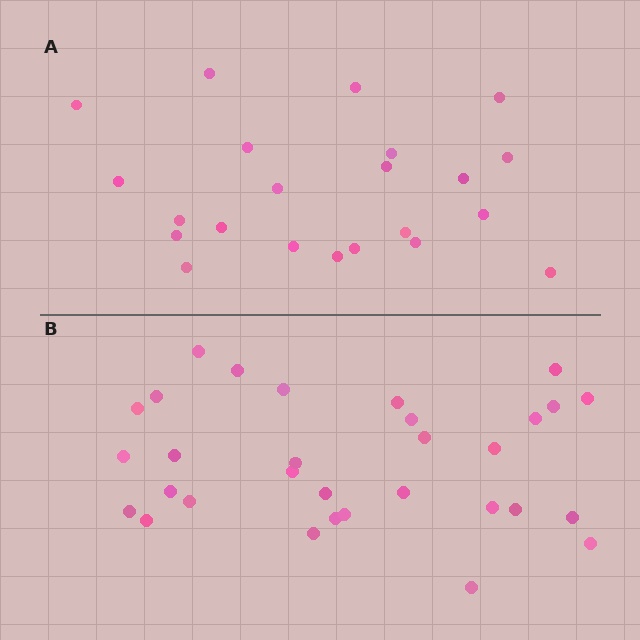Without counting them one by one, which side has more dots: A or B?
Region B (the bottom region) has more dots.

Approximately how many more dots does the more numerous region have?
Region B has roughly 8 or so more dots than region A.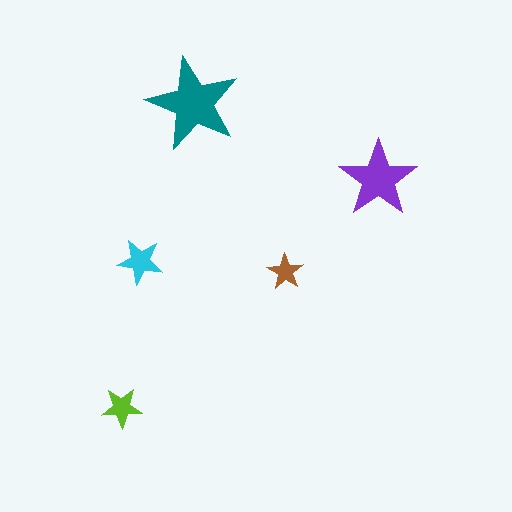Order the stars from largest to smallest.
the teal one, the purple one, the cyan one, the lime one, the brown one.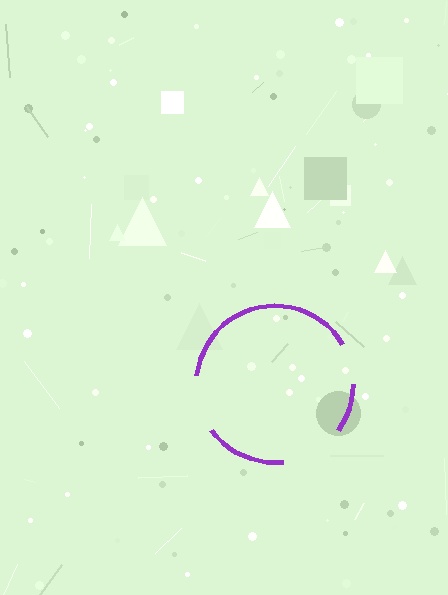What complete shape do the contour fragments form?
The contour fragments form a circle.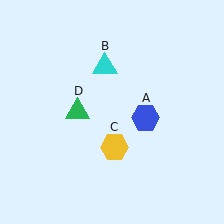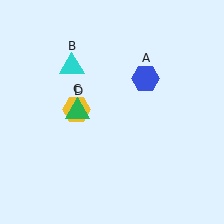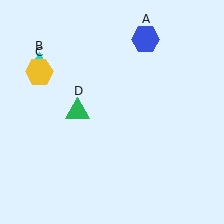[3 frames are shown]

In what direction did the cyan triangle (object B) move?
The cyan triangle (object B) moved left.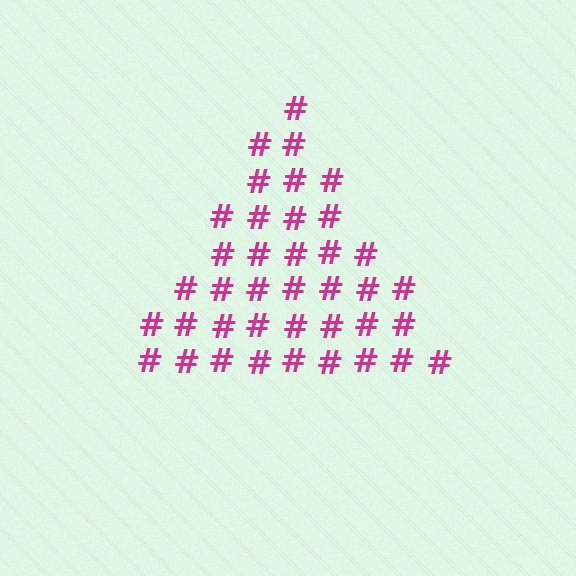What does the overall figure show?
The overall figure shows a triangle.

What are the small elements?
The small elements are hash symbols.